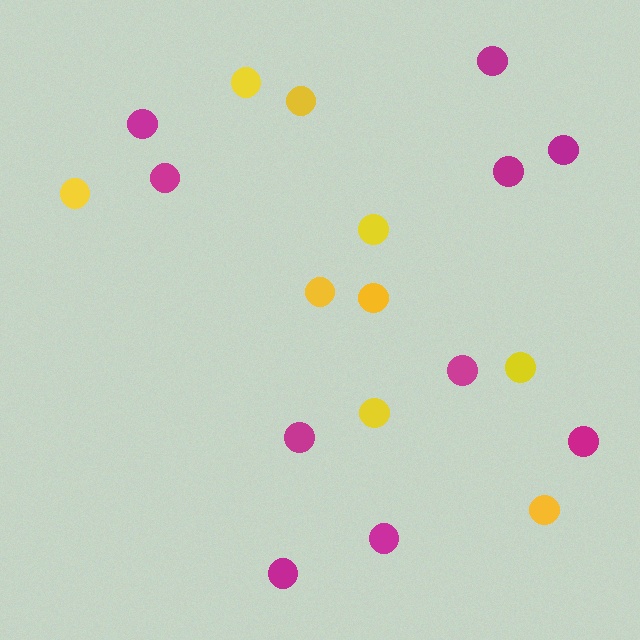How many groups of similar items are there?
There are 2 groups: one group of magenta circles (10) and one group of yellow circles (9).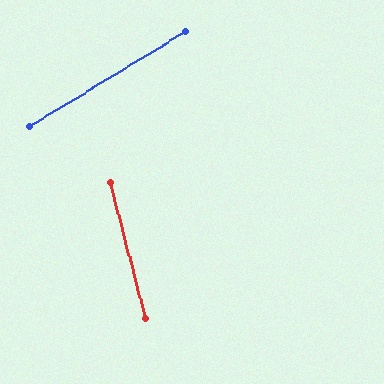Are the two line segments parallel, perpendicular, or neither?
Neither parallel nor perpendicular — they differ by about 73°.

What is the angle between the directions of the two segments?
Approximately 73 degrees.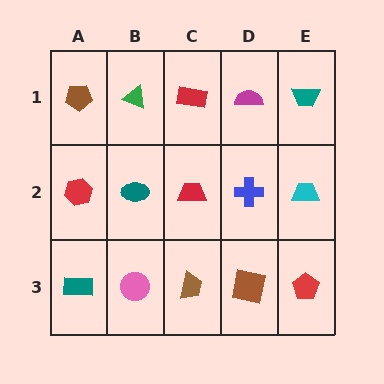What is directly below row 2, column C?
A brown trapezoid.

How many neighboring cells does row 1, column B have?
3.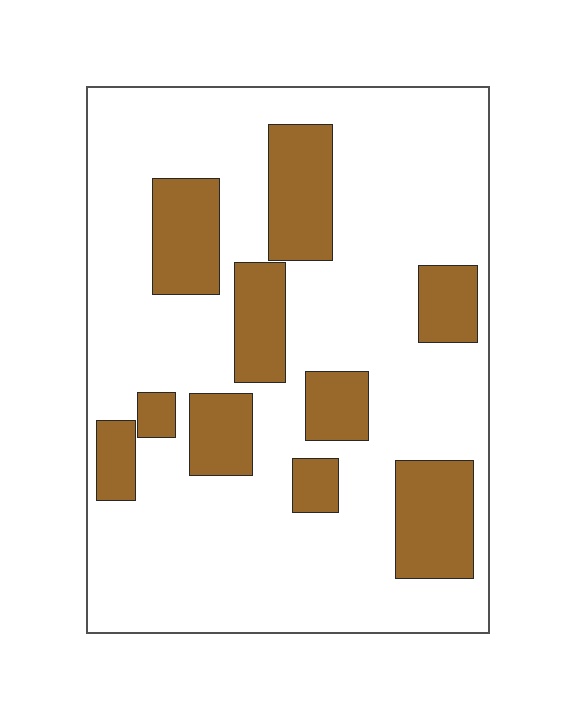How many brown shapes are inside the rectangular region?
10.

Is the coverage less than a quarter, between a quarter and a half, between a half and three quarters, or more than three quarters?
Less than a quarter.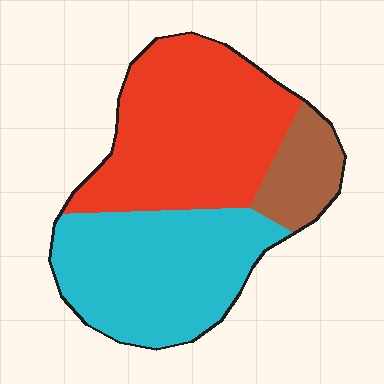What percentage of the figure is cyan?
Cyan takes up about two fifths (2/5) of the figure.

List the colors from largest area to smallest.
From largest to smallest: red, cyan, brown.